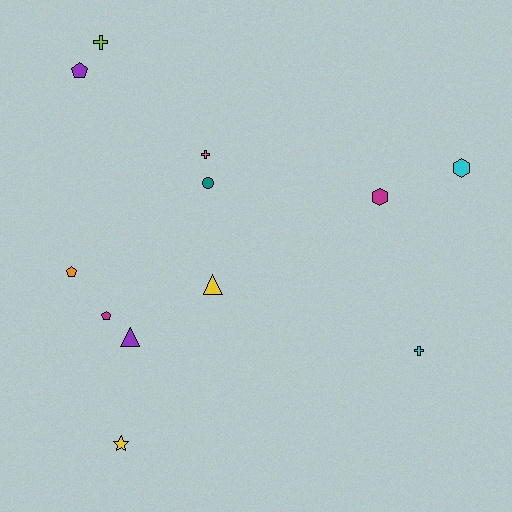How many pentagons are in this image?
There are 3 pentagons.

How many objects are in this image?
There are 12 objects.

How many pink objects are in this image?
There is 1 pink object.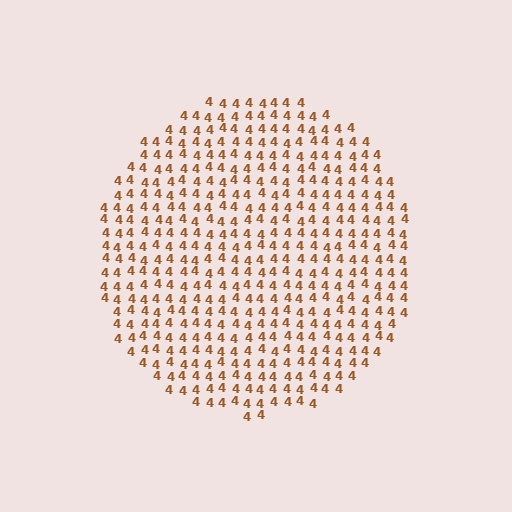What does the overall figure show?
The overall figure shows a circle.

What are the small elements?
The small elements are digit 4's.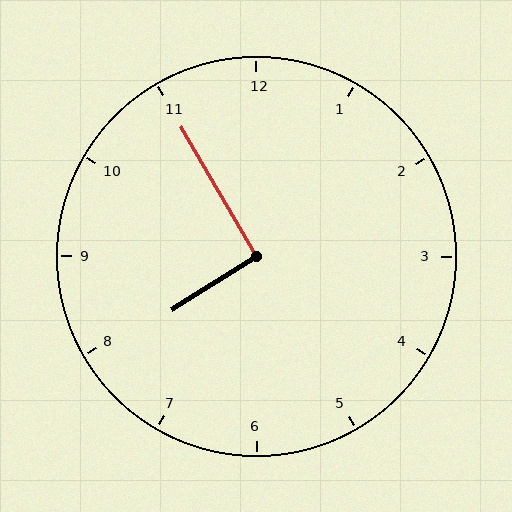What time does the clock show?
7:55.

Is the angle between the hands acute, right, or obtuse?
It is right.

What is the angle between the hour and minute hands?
Approximately 92 degrees.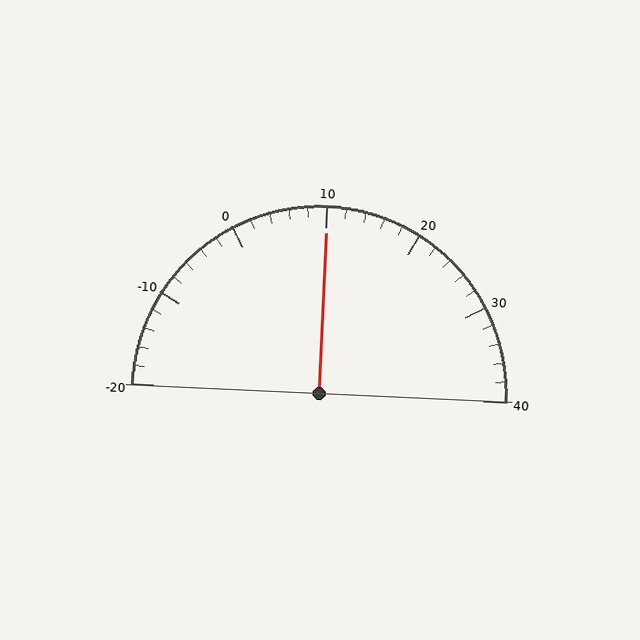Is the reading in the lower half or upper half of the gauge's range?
The reading is in the upper half of the range (-20 to 40).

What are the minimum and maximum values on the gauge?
The gauge ranges from -20 to 40.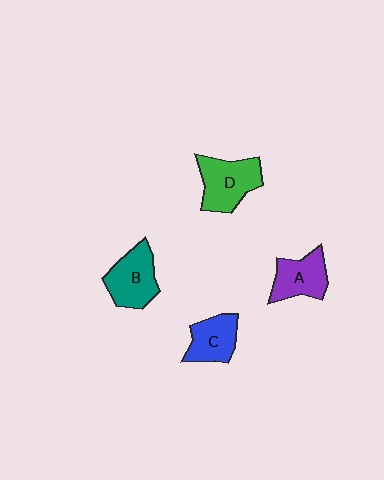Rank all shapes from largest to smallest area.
From largest to smallest: D (green), B (teal), A (purple), C (blue).